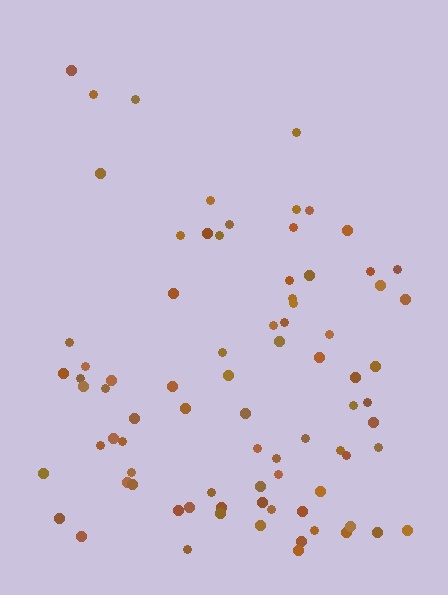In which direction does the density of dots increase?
From top to bottom, with the bottom side densest.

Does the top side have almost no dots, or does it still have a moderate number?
Still a moderate number, just noticeably fewer than the bottom.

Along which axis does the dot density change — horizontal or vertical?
Vertical.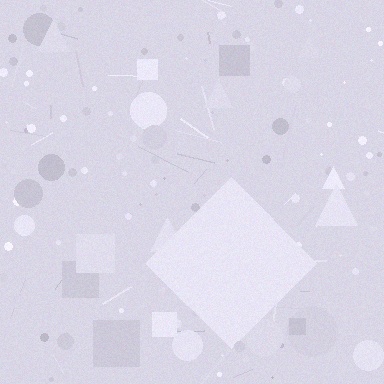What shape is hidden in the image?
A diamond is hidden in the image.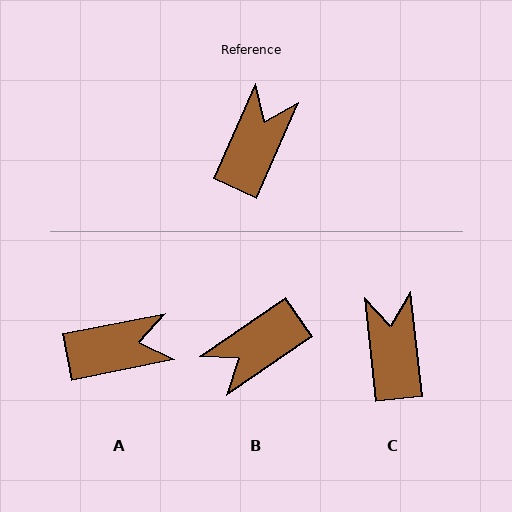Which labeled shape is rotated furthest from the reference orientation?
B, about 149 degrees away.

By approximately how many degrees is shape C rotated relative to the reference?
Approximately 30 degrees counter-clockwise.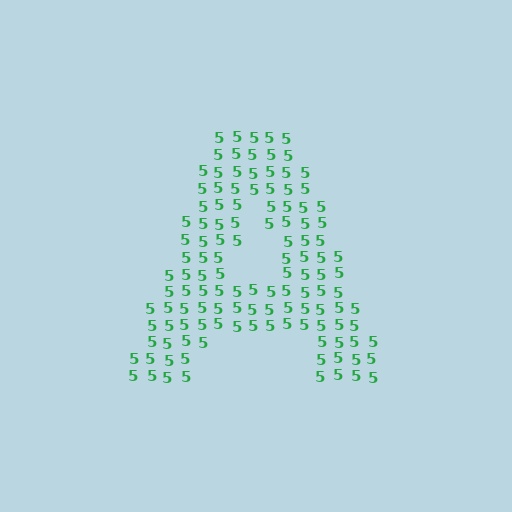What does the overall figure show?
The overall figure shows the letter A.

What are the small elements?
The small elements are digit 5's.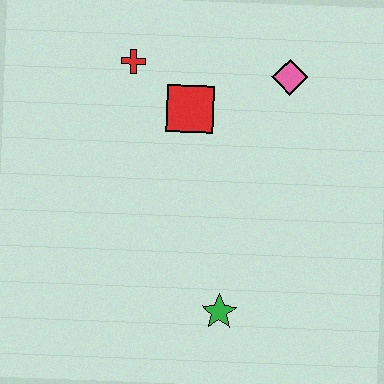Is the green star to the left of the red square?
No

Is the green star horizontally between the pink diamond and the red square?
Yes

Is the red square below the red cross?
Yes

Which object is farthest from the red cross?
The green star is farthest from the red cross.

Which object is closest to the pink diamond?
The red square is closest to the pink diamond.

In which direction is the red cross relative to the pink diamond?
The red cross is to the left of the pink diamond.